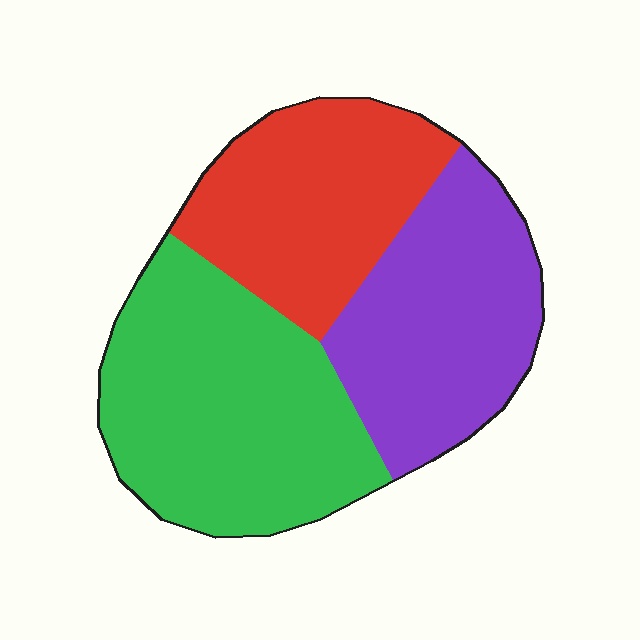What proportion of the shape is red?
Red takes up about one quarter (1/4) of the shape.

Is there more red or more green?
Green.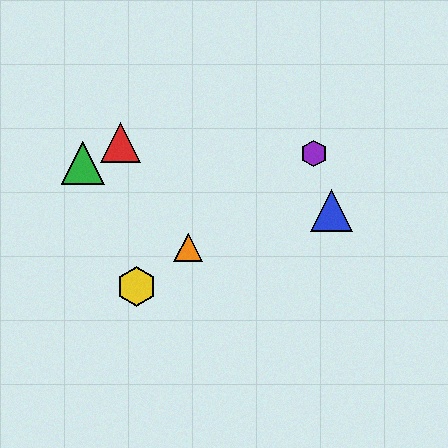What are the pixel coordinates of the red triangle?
The red triangle is at (120, 143).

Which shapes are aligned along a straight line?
The yellow hexagon, the purple hexagon, the orange triangle are aligned along a straight line.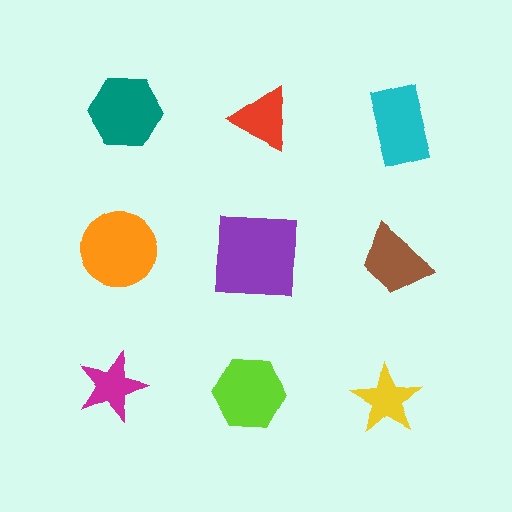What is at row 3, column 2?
A lime hexagon.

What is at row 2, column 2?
A purple square.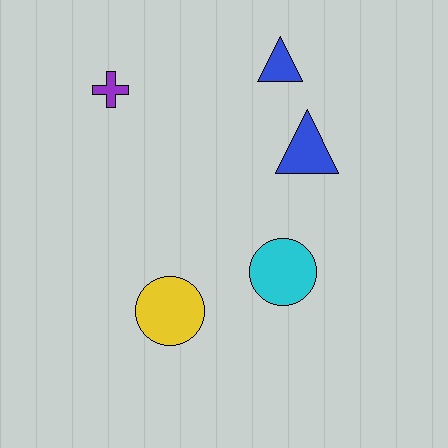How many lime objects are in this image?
There are no lime objects.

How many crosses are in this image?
There is 1 cross.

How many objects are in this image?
There are 5 objects.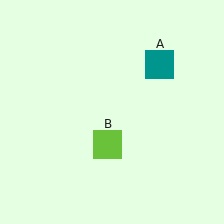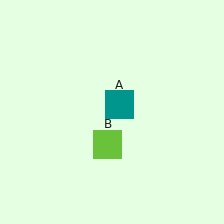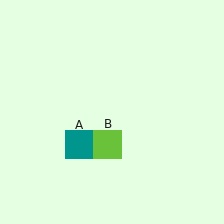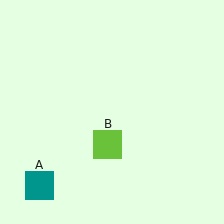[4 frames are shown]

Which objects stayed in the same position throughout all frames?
Lime square (object B) remained stationary.